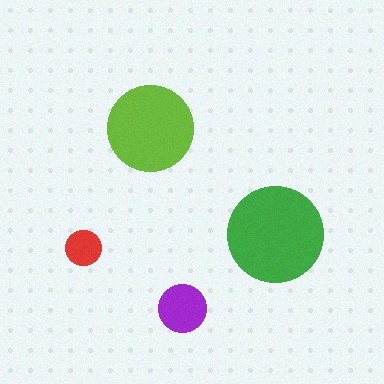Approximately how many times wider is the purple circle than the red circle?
About 1.5 times wider.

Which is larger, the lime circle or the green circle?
The green one.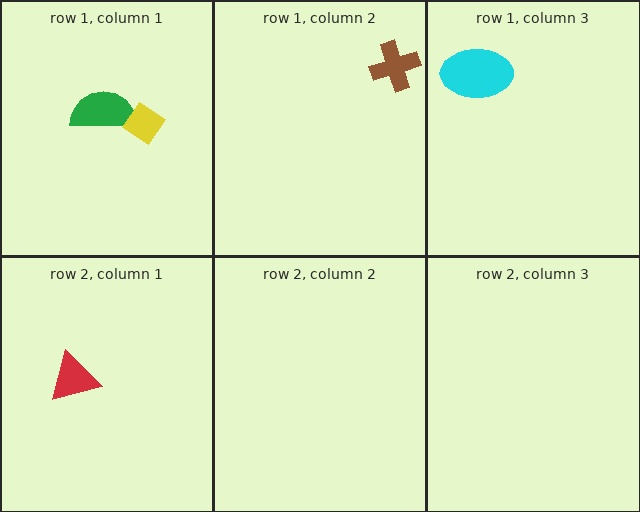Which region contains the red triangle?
The row 2, column 1 region.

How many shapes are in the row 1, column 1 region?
2.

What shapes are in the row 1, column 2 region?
The brown cross.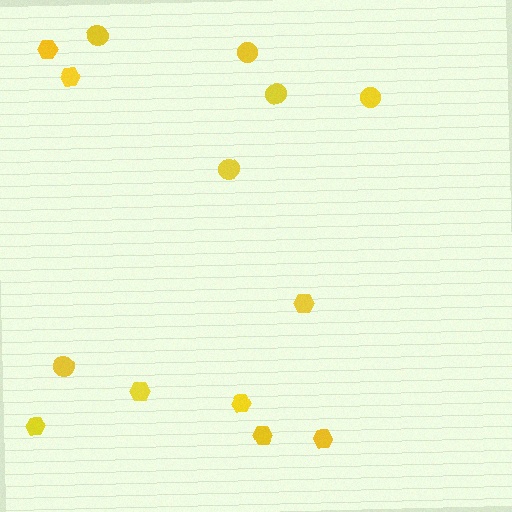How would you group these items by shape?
There are 2 groups: one group of hexagons (8) and one group of circles (6).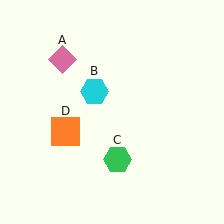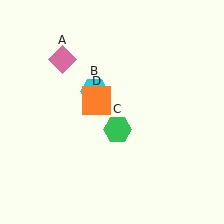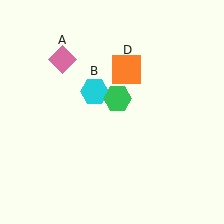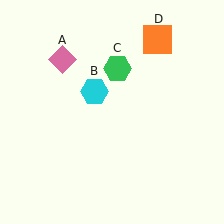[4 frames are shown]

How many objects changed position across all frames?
2 objects changed position: green hexagon (object C), orange square (object D).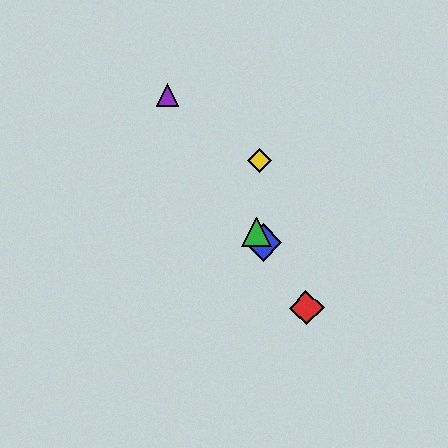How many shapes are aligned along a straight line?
4 shapes (the red diamond, the blue diamond, the green triangle, the purple triangle) are aligned along a straight line.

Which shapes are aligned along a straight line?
The red diamond, the blue diamond, the green triangle, the purple triangle are aligned along a straight line.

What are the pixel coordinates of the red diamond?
The red diamond is at (306, 308).